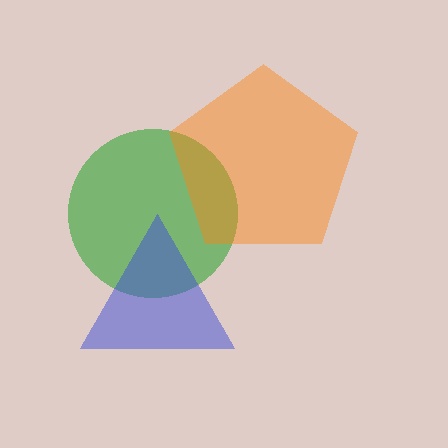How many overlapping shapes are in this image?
There are 3 overlapping shapes in the image.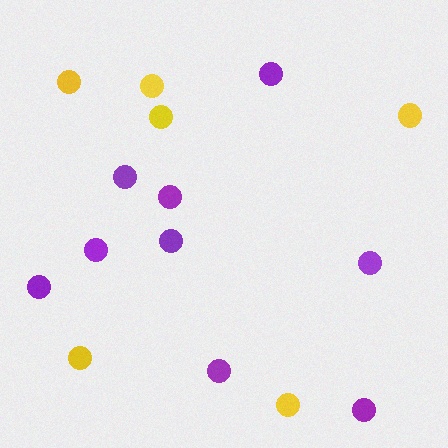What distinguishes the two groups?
There are 2 groups: one group of purple circles (9) and one group of yellow circles (6).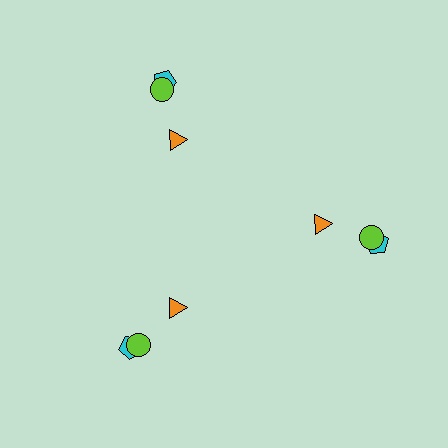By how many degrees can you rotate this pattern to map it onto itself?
The pattern maps onto itself every 120 degrees of rotation.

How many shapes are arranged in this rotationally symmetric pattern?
There are 9 shapes, arranged in 3 groups of 3.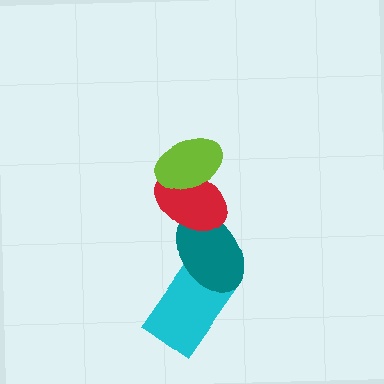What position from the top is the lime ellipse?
The lime ellipse is 1st from the top.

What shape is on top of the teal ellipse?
The red ellipse is on top of the teal ellipse.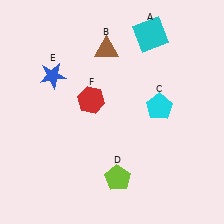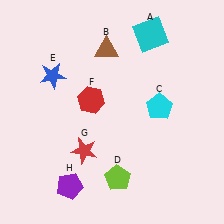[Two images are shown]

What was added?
A red star (G), a purple pentagon (H) were added in Image 2.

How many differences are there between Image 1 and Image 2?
There are 2 differences between the two images.